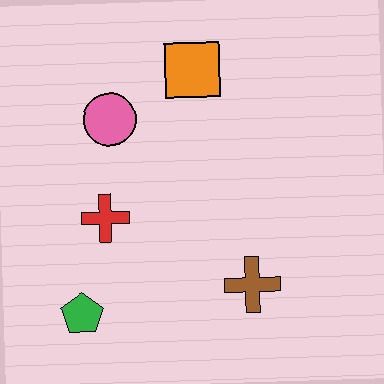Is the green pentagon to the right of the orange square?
No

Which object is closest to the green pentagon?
The red cross is closest to the green pentagon.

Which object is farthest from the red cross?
The orange square is farthest from the red cross.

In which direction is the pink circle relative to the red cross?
The pink circle is above the red cross.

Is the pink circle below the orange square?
Yes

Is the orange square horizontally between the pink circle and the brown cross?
Yes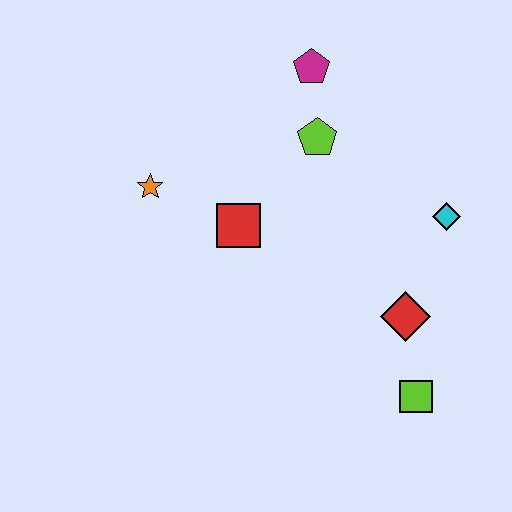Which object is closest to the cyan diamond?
The red diamond is closest to the cyan diamond.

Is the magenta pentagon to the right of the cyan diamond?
No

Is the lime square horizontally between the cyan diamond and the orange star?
Yes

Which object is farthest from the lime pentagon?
The lime square is farthest from the lime pentagon.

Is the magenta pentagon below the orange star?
No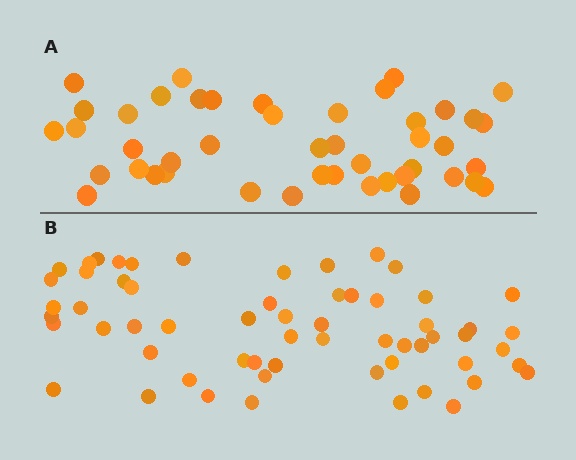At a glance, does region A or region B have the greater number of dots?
Region B (the bottom region) has more dots.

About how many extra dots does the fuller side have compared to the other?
Region B has approximately 15 more dots than region A.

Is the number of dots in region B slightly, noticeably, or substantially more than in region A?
Region B has noticeably more, but not dramatically so. The ratio is roughly 1.3 to 1.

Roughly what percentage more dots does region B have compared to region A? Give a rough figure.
About 35% more.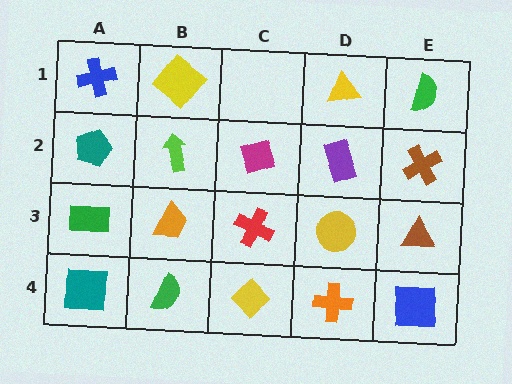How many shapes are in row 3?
5 shapes.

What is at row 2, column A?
A teal pentagon.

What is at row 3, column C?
A red cross.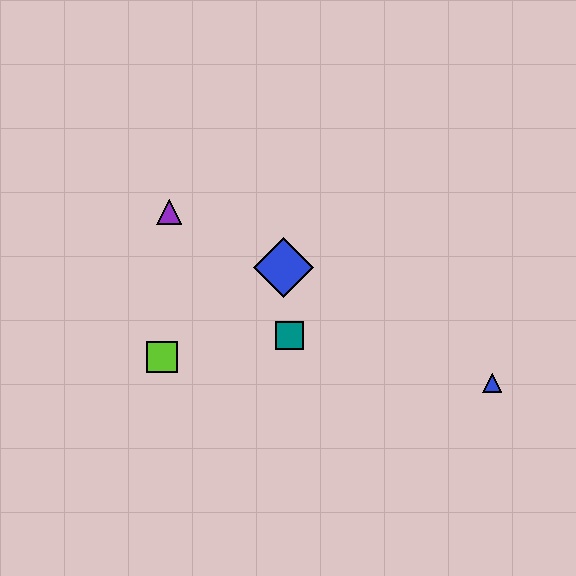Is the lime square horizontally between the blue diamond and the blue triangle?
No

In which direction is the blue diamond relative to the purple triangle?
The blue diamond is to the right of the purple triangle.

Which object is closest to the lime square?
The teal square is closest to the lime square.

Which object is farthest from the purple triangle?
The blue triangle is farthest from the purple triangle.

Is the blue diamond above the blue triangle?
Yes